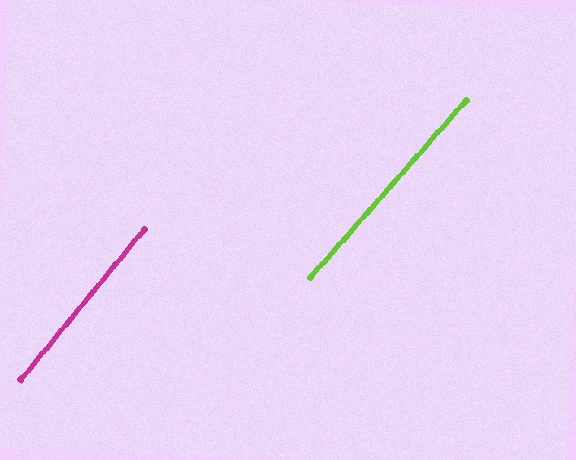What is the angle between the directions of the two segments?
Approximately 2 degrees.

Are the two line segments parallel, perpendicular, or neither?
Parallel — their directions differ by only 1.9°.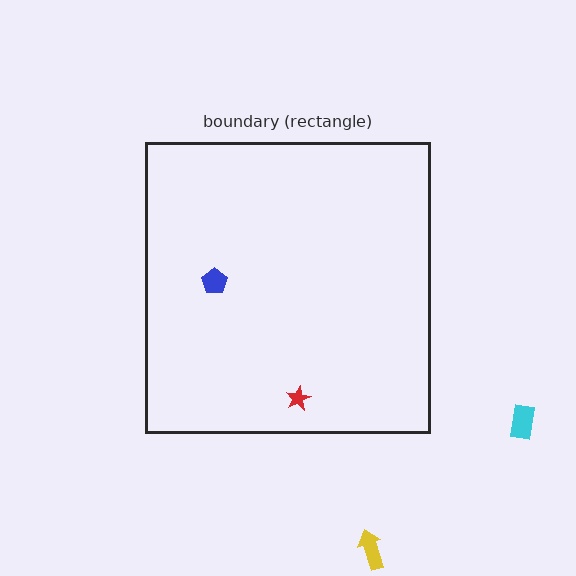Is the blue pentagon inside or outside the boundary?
Inside.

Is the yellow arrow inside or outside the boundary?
Outside.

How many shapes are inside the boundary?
2 inside, 2 outside.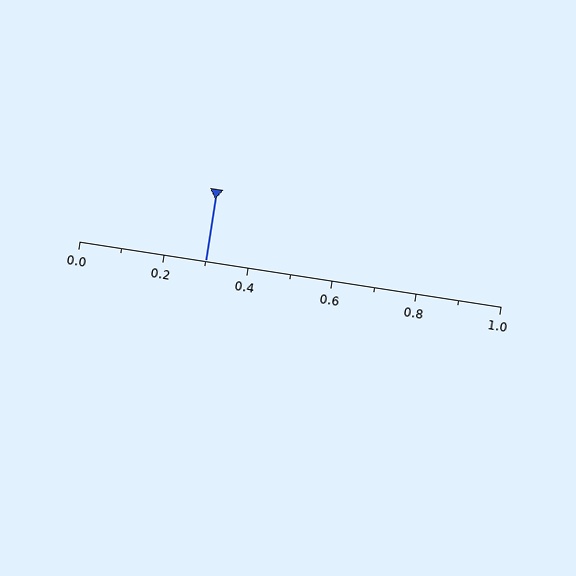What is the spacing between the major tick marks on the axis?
The major ticks are spaced 0.2 apart.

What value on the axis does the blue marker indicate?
The marker indicates approximately 0.3.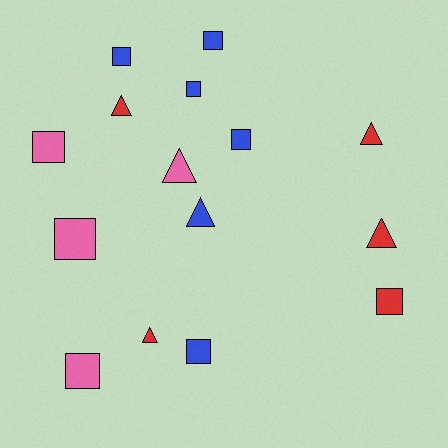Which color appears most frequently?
Blue, with 6 objects.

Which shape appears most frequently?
Square, with 9 objects.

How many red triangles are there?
There are 4 red triangles.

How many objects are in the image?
There are 15 objects.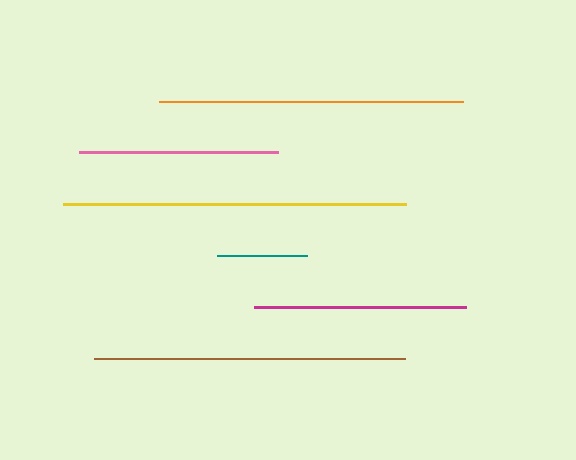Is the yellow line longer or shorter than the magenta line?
The yellow line is longer than the magenta line.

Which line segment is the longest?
The yellow line is the longest at approximately 343 pixels.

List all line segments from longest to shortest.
From longest to shortest: yellow, brown, orange, magenta, pink, teal.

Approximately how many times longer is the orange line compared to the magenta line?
The orange line is approximately 1.4 times the length of the magenta line.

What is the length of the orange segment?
The orange segment is approximately 305 pixels long.